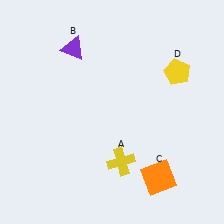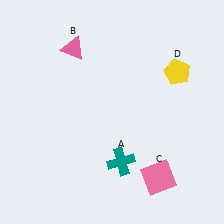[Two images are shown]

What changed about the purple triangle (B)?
In Image 1, B is purple. In Image 2, it changed to pink.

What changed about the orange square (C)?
In Image 1, C is orange. In Image 2, it changed to pink.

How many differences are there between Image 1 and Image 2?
There are 3 differences between the two images.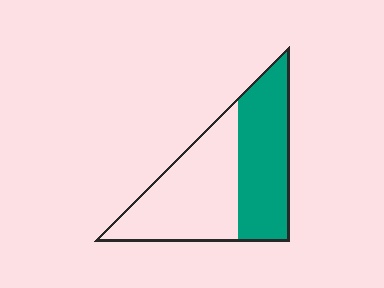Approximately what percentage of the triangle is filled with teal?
Approximately 45%.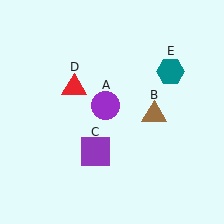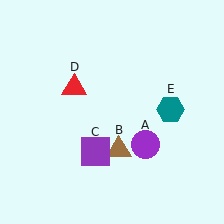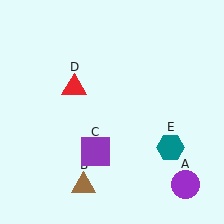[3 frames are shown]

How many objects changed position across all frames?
3 objects changed position: purple circle (object A), brown triangle (object B), teal hexagon (object E).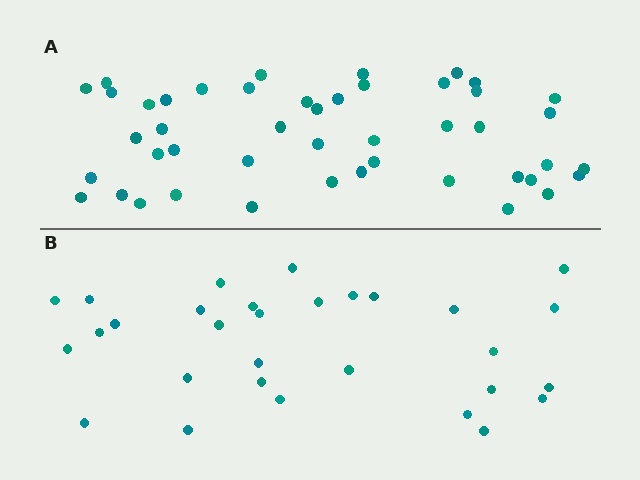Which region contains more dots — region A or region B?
Region A (the top region) has more dots.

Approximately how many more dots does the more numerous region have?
Region A has approximately 15 more dots than region B.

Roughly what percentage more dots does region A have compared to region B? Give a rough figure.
About 55% more.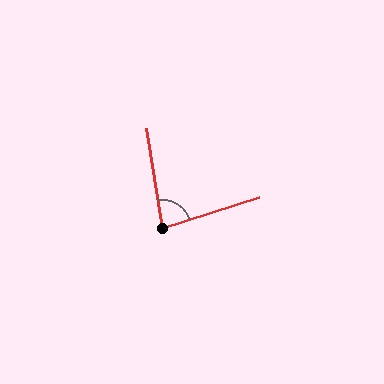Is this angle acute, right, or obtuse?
It is acute.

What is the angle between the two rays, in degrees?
Approximately 81 degrees.